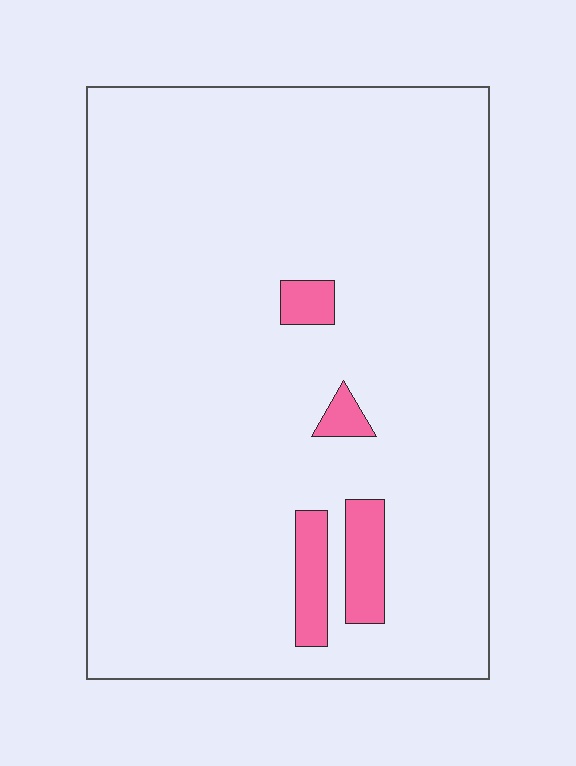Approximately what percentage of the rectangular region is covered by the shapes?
Approximately 5%.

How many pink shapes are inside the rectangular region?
4.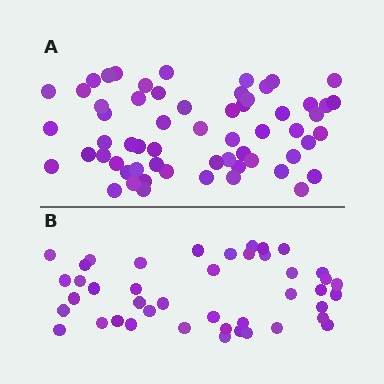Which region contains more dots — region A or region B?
Region A (the top region) has more dots.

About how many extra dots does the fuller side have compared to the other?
Region A has approximately 15 more dots than region B.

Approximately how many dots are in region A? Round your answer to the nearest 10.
About 60 dots.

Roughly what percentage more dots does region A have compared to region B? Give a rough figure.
About 40% more.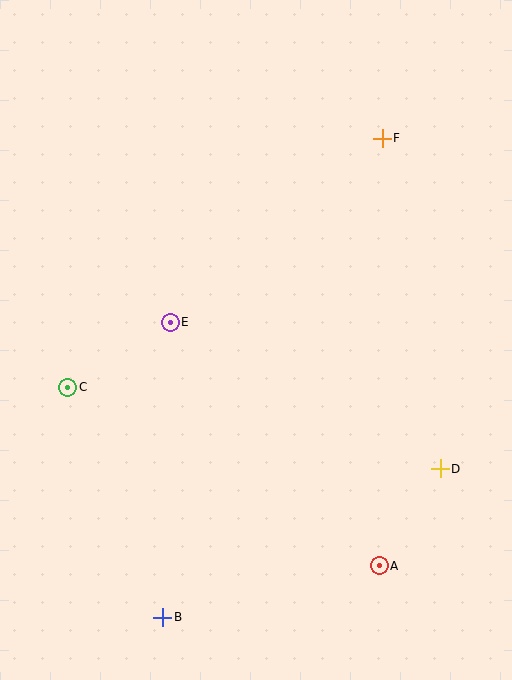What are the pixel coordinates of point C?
Point C is at (68, 387).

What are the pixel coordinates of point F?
Point F is at (382, 138).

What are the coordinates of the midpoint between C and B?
The midpoint between C and B is at (115, 502).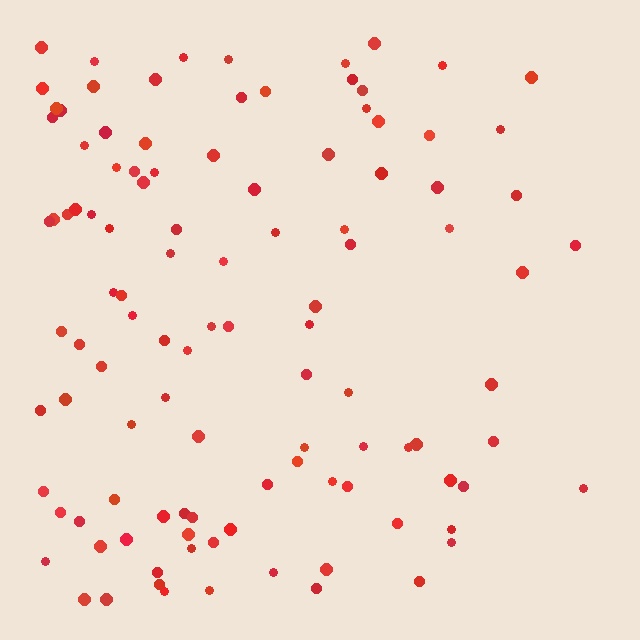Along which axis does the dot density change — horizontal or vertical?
Horizontal.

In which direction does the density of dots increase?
From right to left, with the left side densest.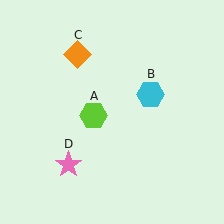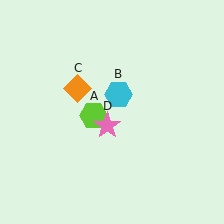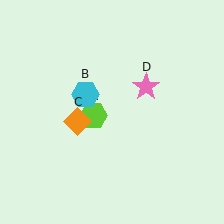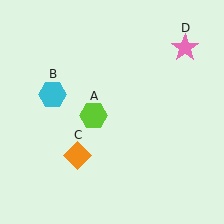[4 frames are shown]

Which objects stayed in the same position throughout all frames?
Lime hexagon (object A) remained stationary.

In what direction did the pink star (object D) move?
The pink star (object D) moved up and to the right.